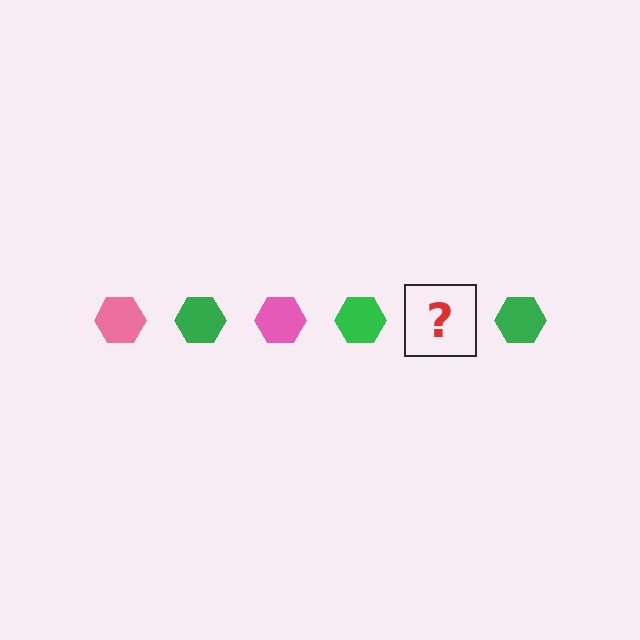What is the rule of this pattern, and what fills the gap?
The rule is that the pattern cycles through pink, green hexagons. The gap should be filled with a pink hexagon.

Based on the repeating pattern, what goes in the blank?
The blank should be a pink hexagon.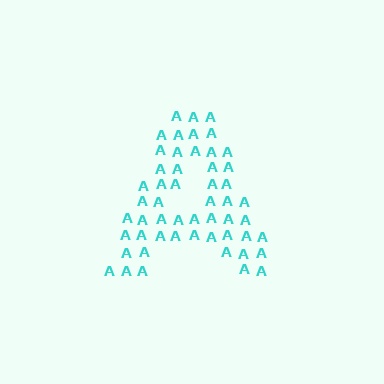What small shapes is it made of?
It is made of small letter A's.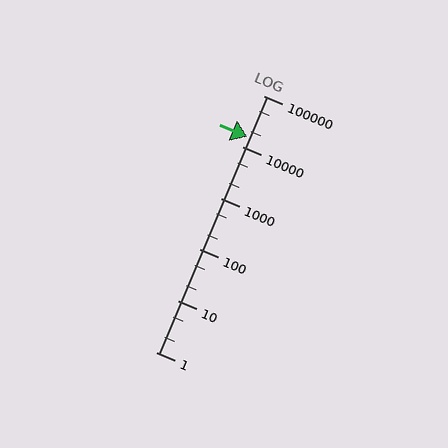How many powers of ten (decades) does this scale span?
The scale spans 5 decades, from 1 to 100000.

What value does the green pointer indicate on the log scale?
The pointer indicates approximately 16000.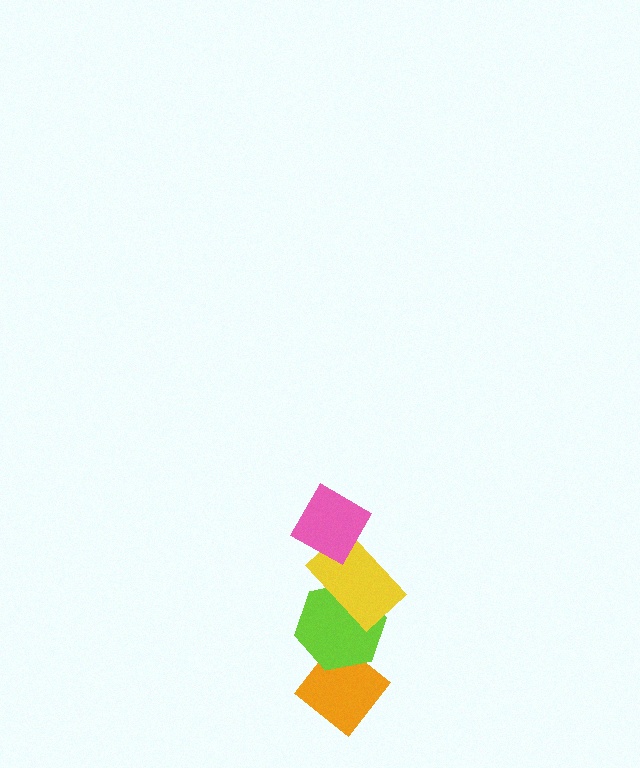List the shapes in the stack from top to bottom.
From top to bottom: the pink diamond, the yellow rectangle, the lime hexagon, the orange diamond.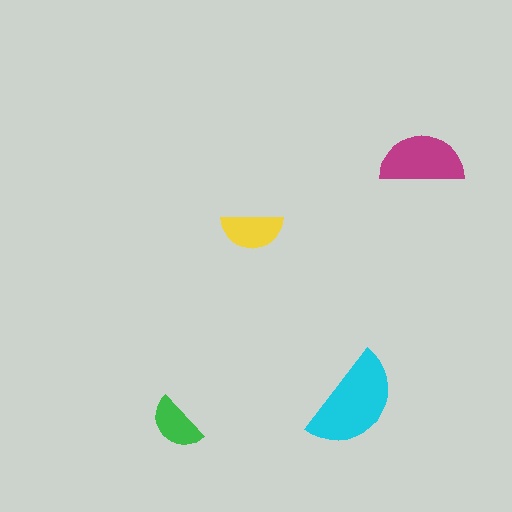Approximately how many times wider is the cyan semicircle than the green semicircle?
About 2 times wider.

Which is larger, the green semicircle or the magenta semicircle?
The magenta one.